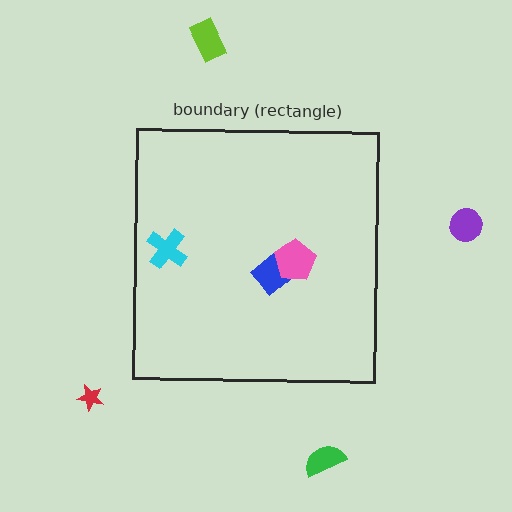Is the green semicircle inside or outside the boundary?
Outside.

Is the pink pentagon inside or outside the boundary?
Inside.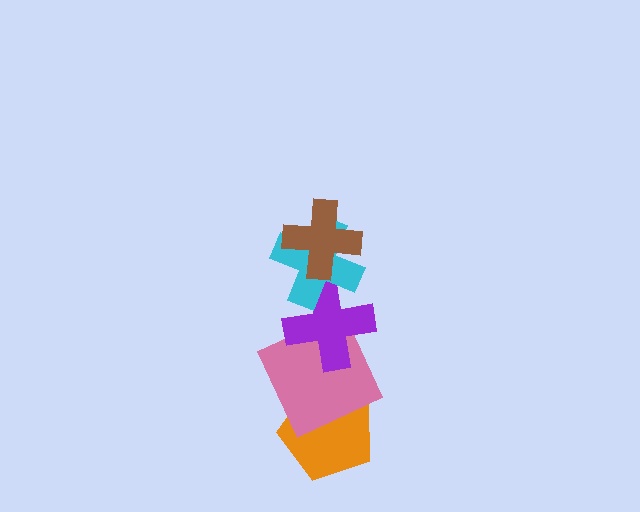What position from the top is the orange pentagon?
The orange pentagon is 5th from the top.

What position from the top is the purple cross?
The purple cross is 3rd from the top.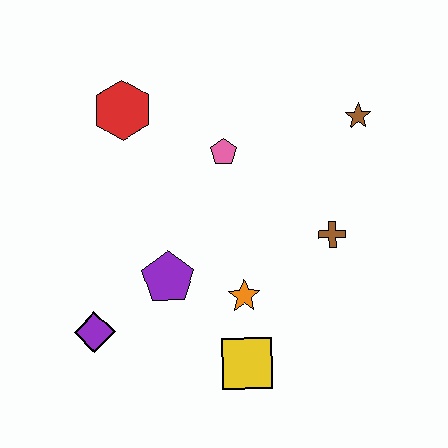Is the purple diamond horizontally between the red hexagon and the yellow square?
No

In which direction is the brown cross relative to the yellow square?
The brown cross is above the yellow square.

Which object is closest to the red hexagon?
The pink pentagon is closest to the red hexagon.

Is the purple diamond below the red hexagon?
Yes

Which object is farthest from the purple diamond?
The brown star is farthest from the purple diamond.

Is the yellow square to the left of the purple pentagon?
No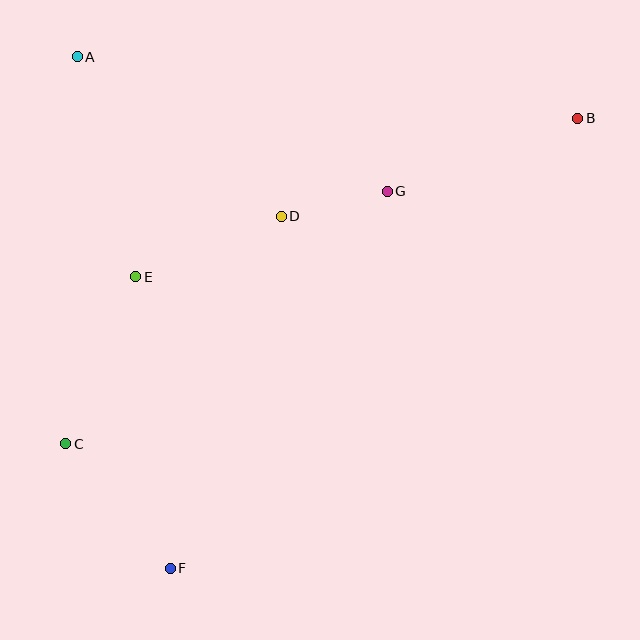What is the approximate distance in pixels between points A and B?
The distance between A and B is approximately 504 pixels.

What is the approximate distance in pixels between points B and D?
The distance between B and D is approximately 312 pixels.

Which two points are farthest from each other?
Points B and F are farthest from each other.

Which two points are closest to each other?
Points D and G are closest to each other.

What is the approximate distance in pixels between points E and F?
The distance between E and F is approximately 293 pixels.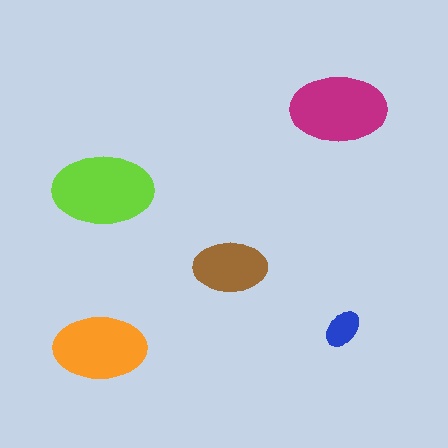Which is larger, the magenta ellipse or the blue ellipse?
The magenta one.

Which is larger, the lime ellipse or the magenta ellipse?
The lime one.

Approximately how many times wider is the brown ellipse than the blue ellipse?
About 2 times wider.